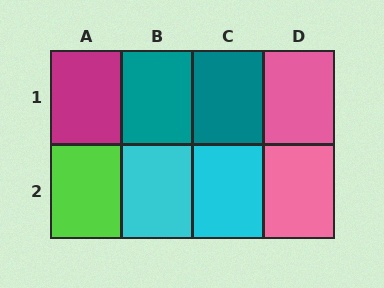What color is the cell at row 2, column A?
Lime.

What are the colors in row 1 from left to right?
Magenta, teal, teal, pink.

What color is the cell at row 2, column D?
Pink.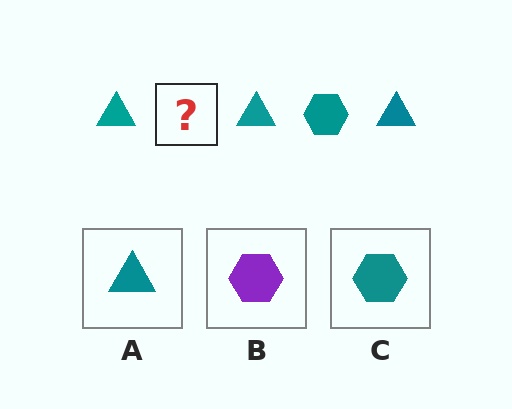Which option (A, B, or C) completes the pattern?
C.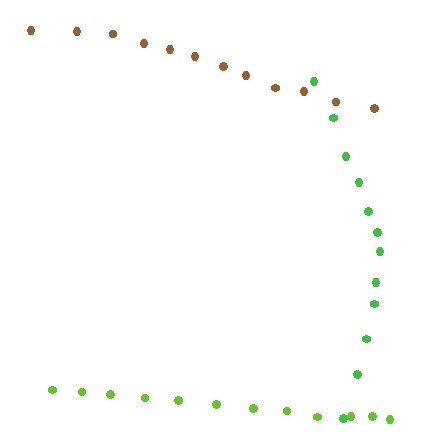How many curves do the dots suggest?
There are 3 distinct paths.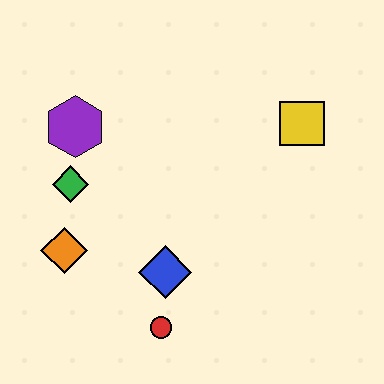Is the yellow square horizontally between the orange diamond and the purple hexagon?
No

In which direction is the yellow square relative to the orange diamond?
The yellow square is to the right of the orange diamond.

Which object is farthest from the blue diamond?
The yellow square is farthest from the blue diamond.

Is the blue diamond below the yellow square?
Yes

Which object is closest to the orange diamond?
The green diamond is closest to the orange diamond.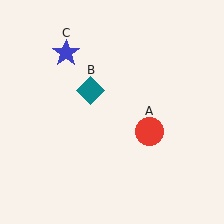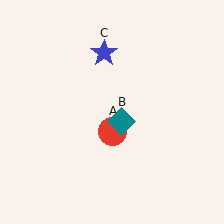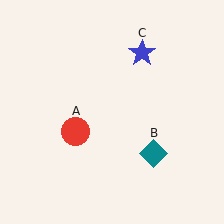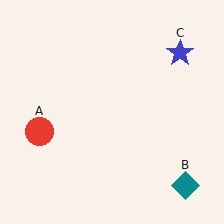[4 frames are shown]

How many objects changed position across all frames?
3 objects changed position: red circle (object A), teal diamond (object B), blue star (object C).